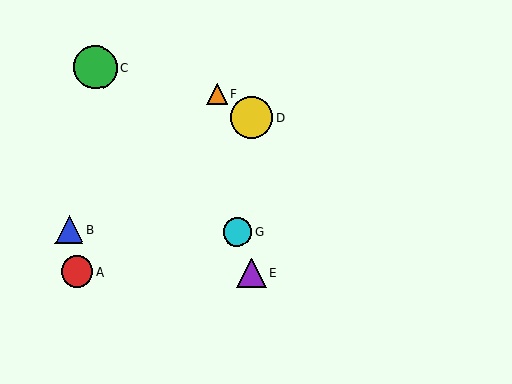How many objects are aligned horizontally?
2 objects (B, G) are aligned horizontally.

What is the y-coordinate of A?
Object A is at y≈272.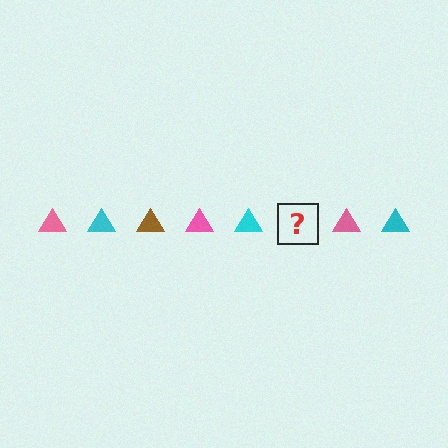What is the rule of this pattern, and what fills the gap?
The rule is that the pattern cycles through pink, cyan, brown triangles. The gap should be filled with a brown triangle.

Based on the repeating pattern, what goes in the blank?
The blank should be a brown triangle.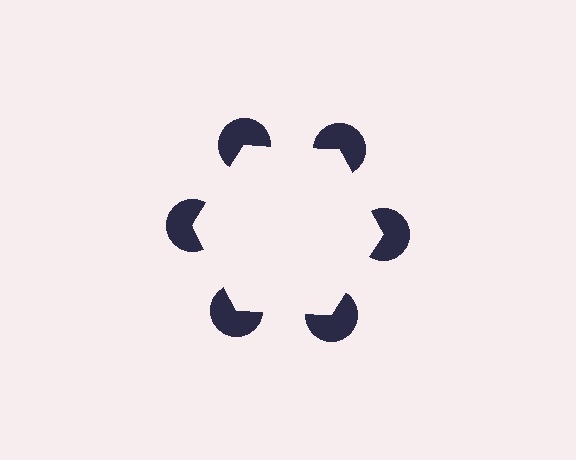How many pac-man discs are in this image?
There are 6 — one at each vertex of the illusory hexagon.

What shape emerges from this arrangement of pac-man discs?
An illusory hexagon — its edges are inferred from the aligned wedge cuts in the pac-man discs, not physically drawn.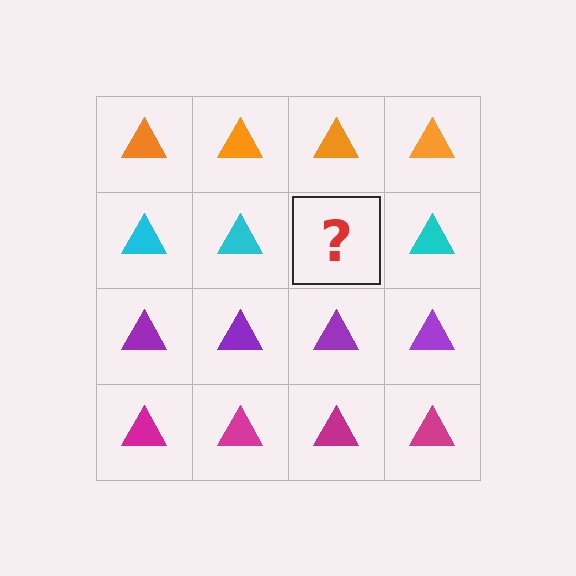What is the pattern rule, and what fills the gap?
The rule is that each row has a consistent color. The gap should be filled with a cyan triangle.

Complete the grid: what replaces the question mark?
The question mark should be replaced with a cyan triangle.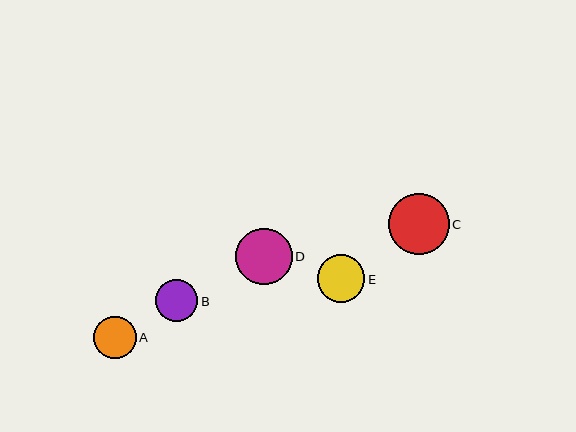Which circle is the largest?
Circle C is the largest with a size of approximately 61 pixels.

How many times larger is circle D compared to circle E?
Circle D is approximately 1.2 times the size of circle E.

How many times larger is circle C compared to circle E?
Circle C is approximately 1.3 times the size of circle E.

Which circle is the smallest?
Circle B is the smallest with a size of approximately 42 pixels.